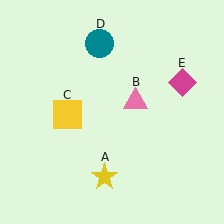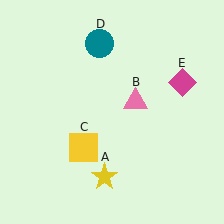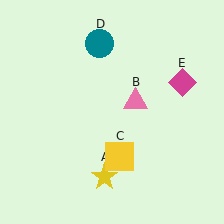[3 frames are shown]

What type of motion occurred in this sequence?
The yellow square (object C) rotated counterclockwise around the center of the scene.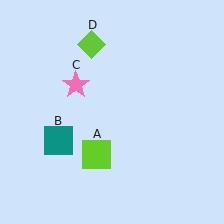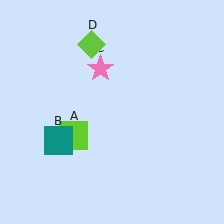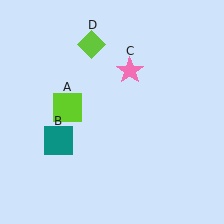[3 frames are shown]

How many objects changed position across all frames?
2 objects changed position: lime square (object A), pink star (object C).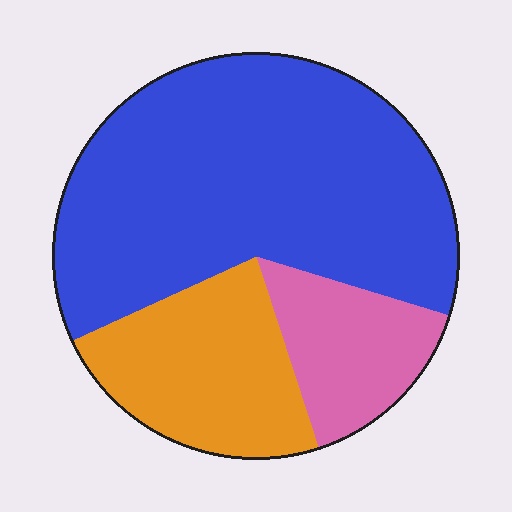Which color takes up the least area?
Pink, at roughly 15%.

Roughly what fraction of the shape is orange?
Orange covers 23% of the shape.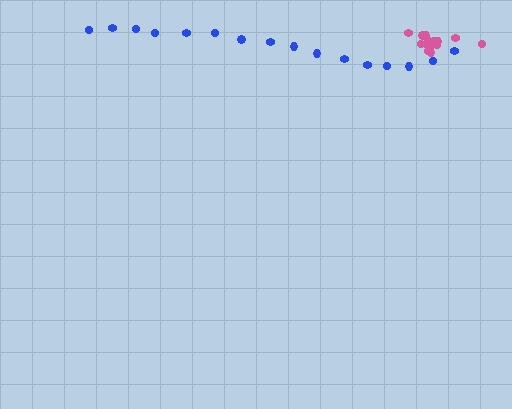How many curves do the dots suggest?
There are 2 distinct paths.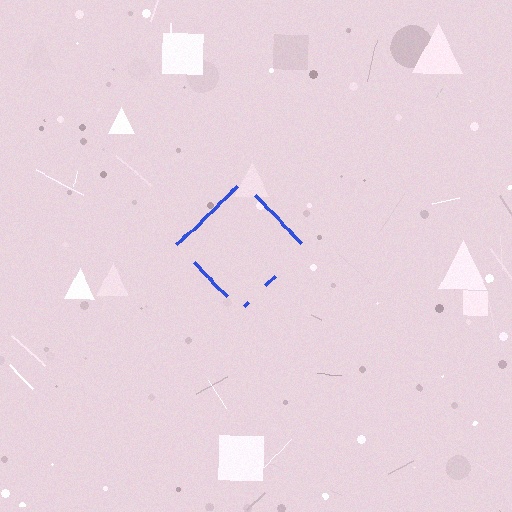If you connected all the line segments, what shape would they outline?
They would outline a diamond.